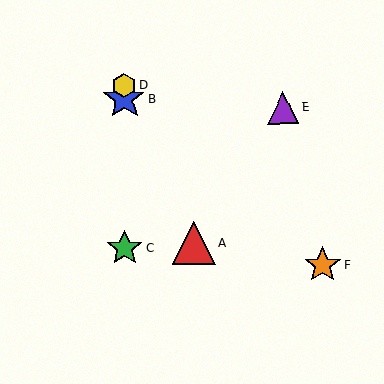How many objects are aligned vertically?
3 objects (B, C, D) are aligned vertically.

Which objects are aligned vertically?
Objects B, C, D are aligned vertically.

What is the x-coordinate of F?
Object F is at x≈323.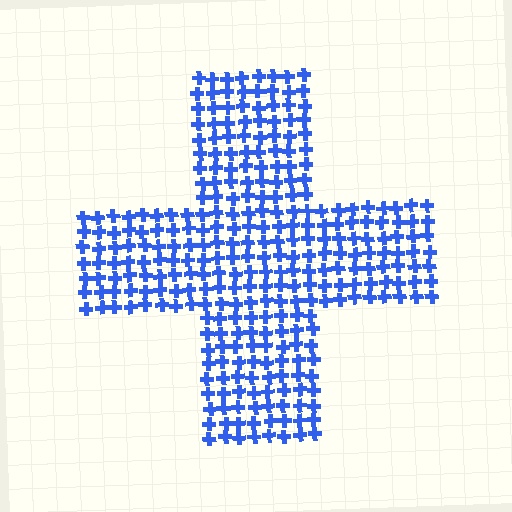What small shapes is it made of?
It is made of small crosses.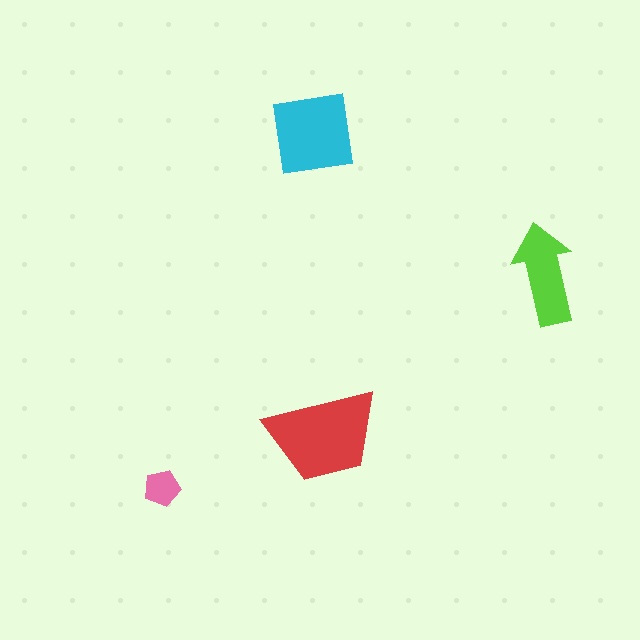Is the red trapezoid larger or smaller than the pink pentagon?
Larger.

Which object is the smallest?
The pink pentagon.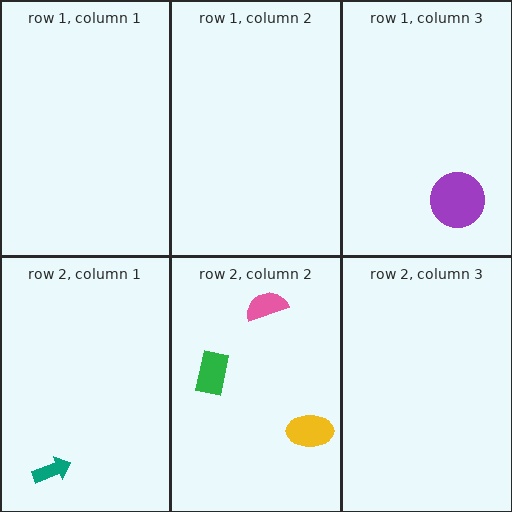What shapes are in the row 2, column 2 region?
The green rectangle, the pink semicircle, the yellow ellipse.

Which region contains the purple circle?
The row 1, column 3 region.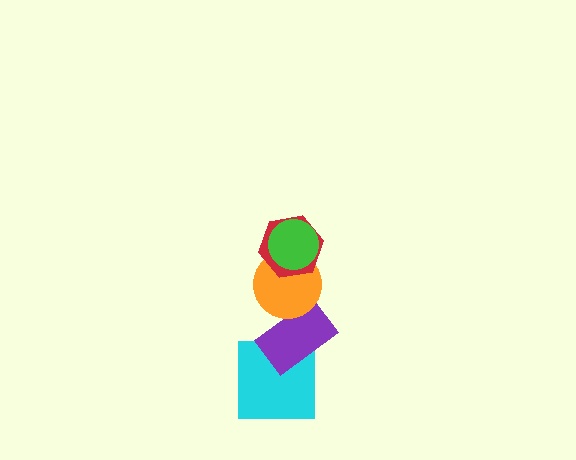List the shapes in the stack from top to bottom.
From top to bottom: the green circle, the red hexagon, the orange circle, the purple rectangle, the cyan square.